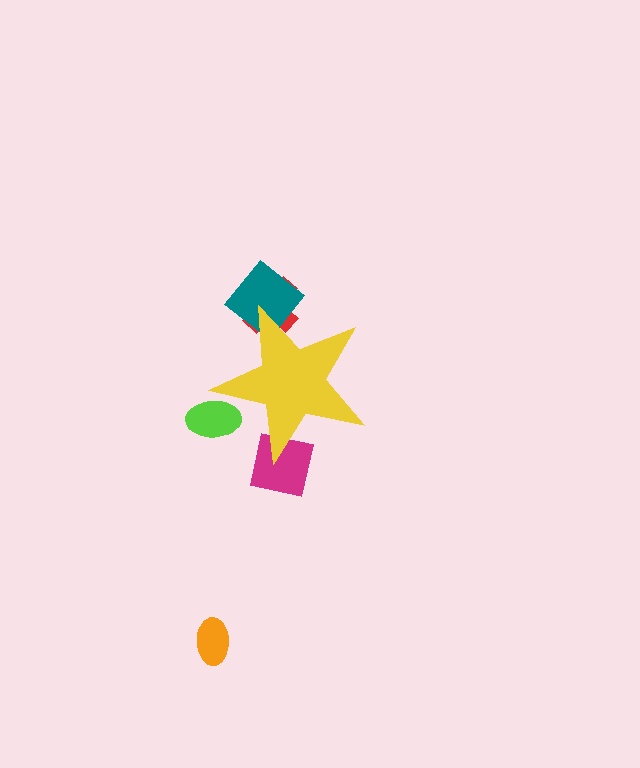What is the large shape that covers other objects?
A yellow star.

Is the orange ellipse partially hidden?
No, the orange ellipse is fully visible.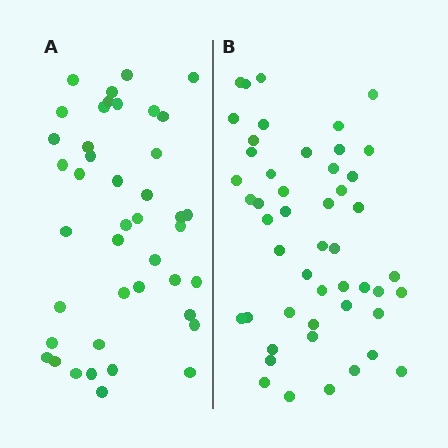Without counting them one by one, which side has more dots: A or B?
Region B (the right region) has more dots.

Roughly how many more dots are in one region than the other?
Region B has roughly 8 or so more dots than region A.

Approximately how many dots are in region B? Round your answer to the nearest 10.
About 50 dots. (The exact count is 49, which rounds to 50.)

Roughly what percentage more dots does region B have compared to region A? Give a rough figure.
About 15% more.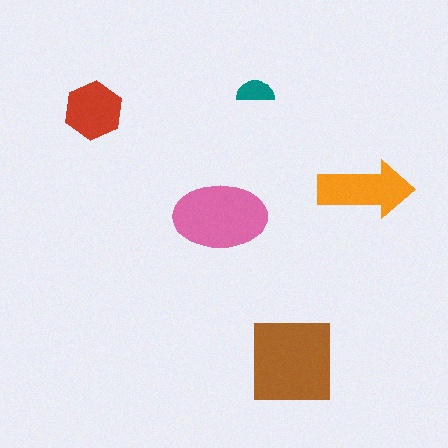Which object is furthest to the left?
The red hexagon is leftmost.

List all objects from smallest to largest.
The teal semicircle, the red hexagon, the orange arrow, the pink ellipse, the brown square.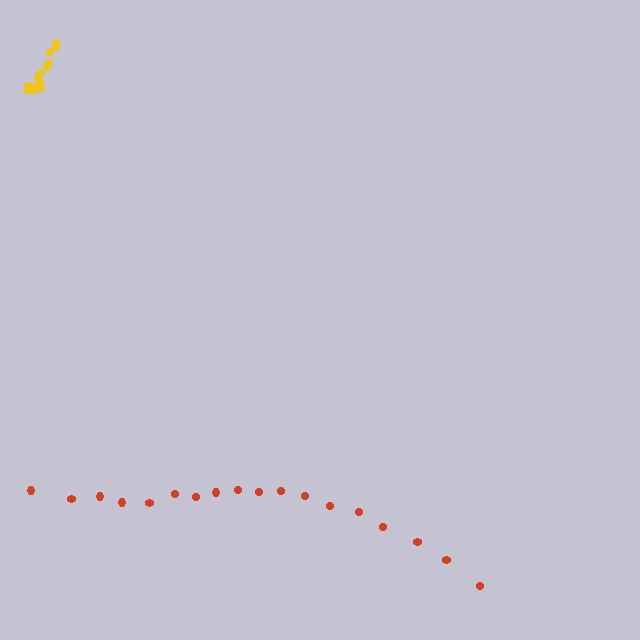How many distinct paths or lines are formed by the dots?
There are 2 distinct paths.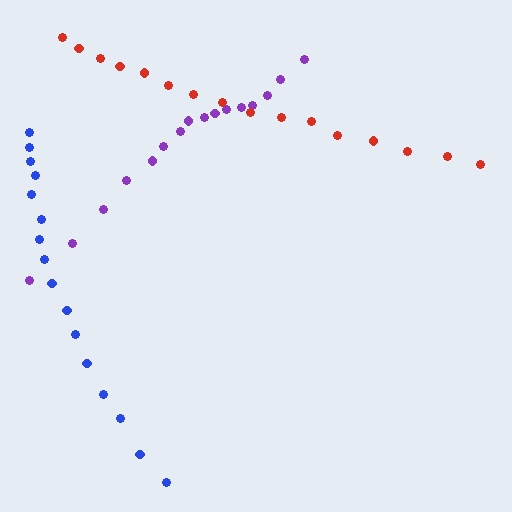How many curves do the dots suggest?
There are 3 distinct paths.